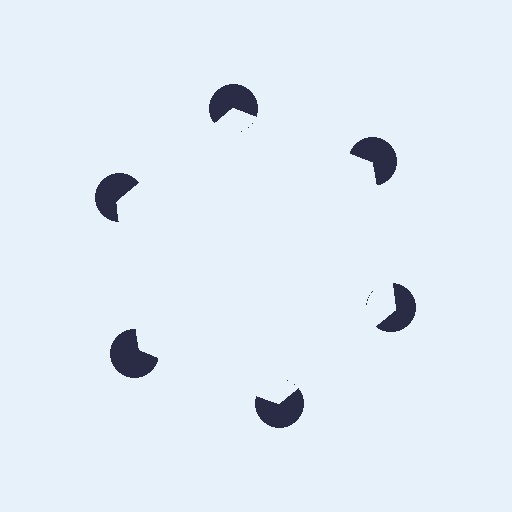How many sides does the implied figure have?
6 sides.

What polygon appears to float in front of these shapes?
An illusory hexagon — its edges are inferred from the aligned wedge cuts in the pac-man discs, not physically drawn.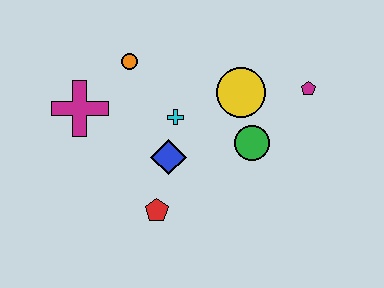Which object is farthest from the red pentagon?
The magenta pentagon is farthest from the red pentagon.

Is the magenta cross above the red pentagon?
Yes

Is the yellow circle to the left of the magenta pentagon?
Yes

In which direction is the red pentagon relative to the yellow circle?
The red pentagon is below the yellow circle.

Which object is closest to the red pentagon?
The blue diamond is closest to the red pentagon.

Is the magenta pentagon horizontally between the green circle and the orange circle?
No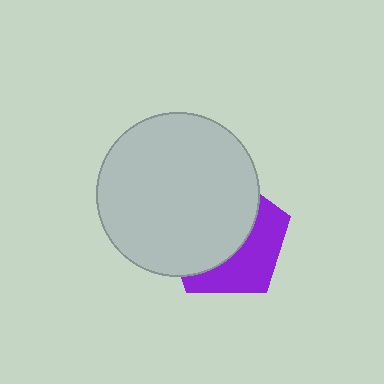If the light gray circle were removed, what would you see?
You would see the complete purple pentagon.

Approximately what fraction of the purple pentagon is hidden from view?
Roughly 59% of the purple pentagon is hidden behind the light gray circle.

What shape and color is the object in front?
The object in front is a light gray circle.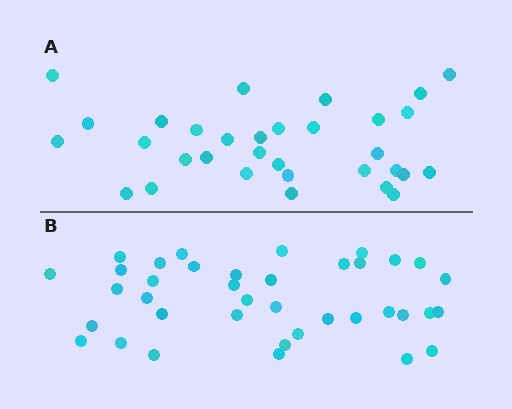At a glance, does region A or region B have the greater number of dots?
Region B (the bottom region) has more dots.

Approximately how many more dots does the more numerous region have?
Region B has about 6 more dots than region A.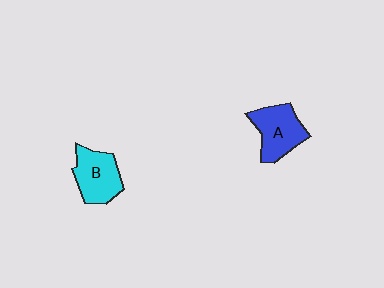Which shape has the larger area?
Shape A (blue).